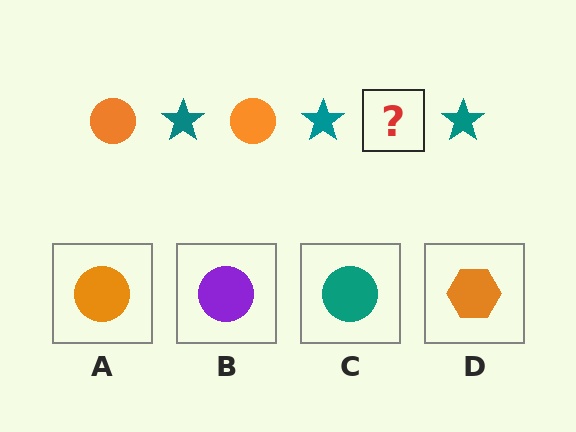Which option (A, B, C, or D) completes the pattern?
A.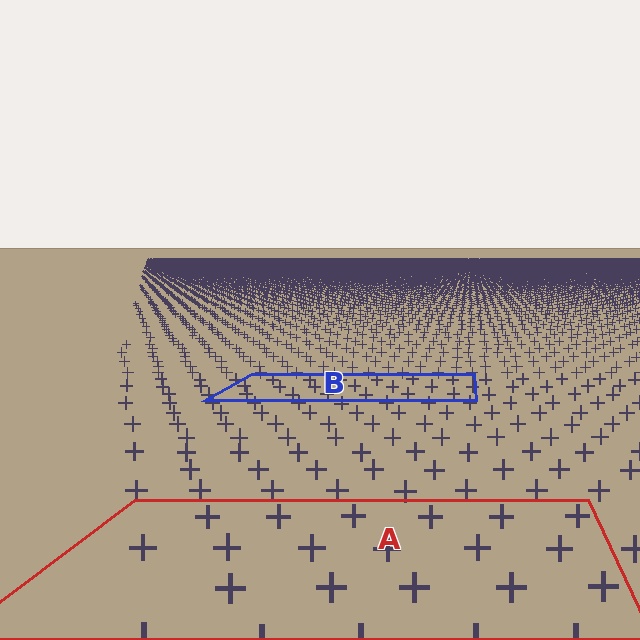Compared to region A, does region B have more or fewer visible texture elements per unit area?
Region B has more texture elements per unit area — they are packed more densely because it is farther away.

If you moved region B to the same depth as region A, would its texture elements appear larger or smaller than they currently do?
They would appear larger. At a closer depth, the same texture elements are projected at a bigger on-screen size.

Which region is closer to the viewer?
Region A is closer. The texture elements there are larger and more spread out.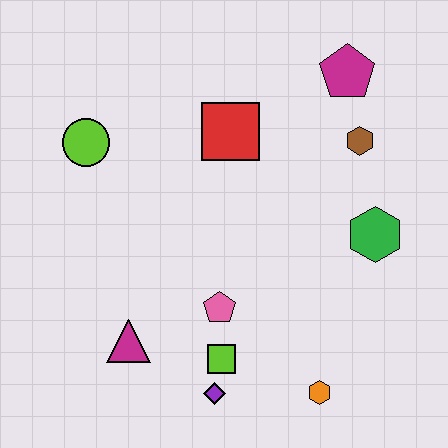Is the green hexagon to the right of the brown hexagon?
Yes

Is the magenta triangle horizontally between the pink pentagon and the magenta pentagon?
No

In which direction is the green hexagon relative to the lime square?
The green hexagon is to the right of the lime square.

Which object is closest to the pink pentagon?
The lime square is closest to the pink pentagon.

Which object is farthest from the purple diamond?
The magenta pentagon is farthest from the purple diamond.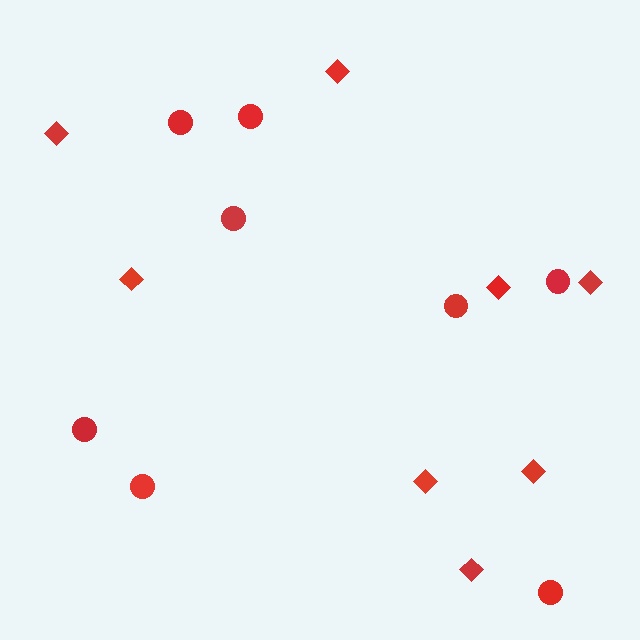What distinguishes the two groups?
There are 2 groups: one group of circles (8) and one group of diamonds (8).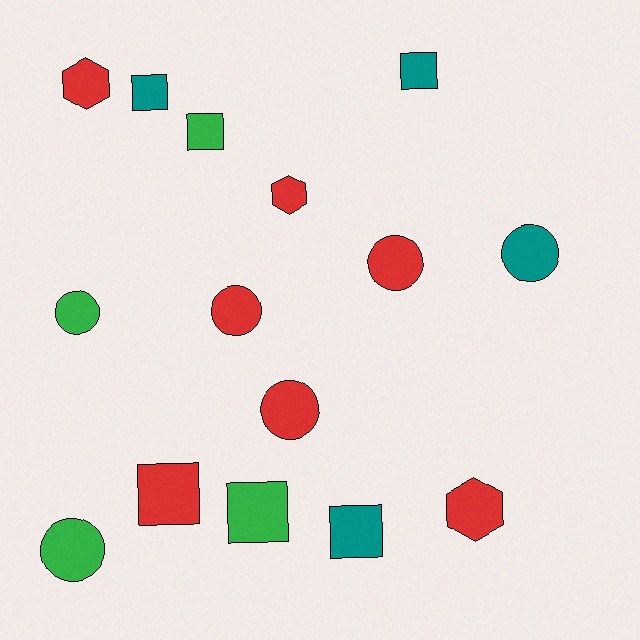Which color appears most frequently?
Red, with 7 objects.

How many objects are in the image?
There are 15 objects.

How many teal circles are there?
There is 1 teal circle.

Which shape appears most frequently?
Square, with 6 objects.